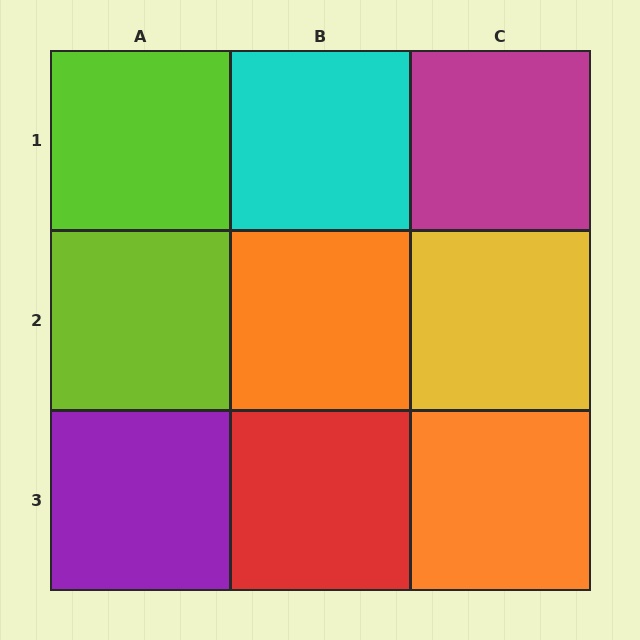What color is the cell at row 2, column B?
Orange.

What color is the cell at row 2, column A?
Lime.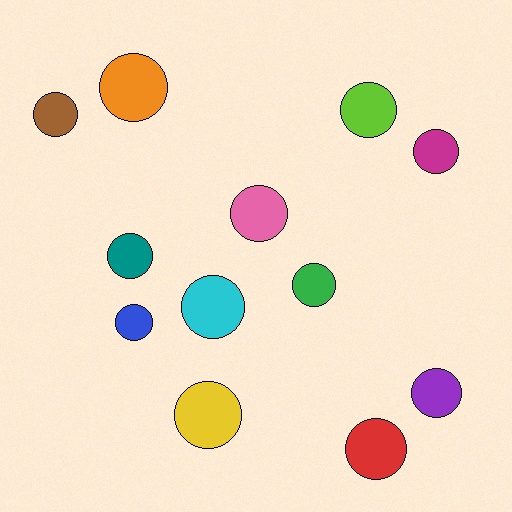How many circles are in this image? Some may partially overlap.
There are 12 circles.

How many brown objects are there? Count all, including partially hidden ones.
There is 1 brown object.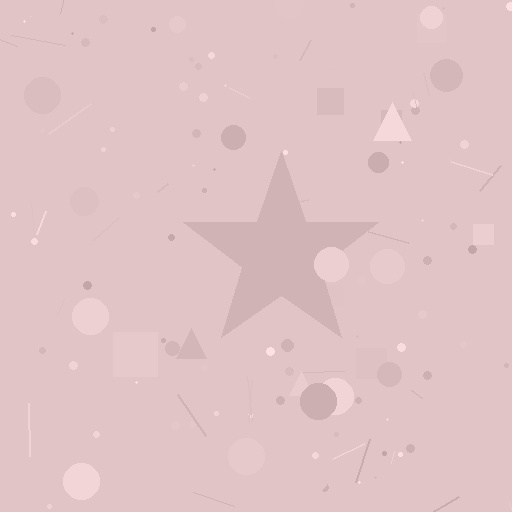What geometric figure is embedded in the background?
A star is embedded in the background.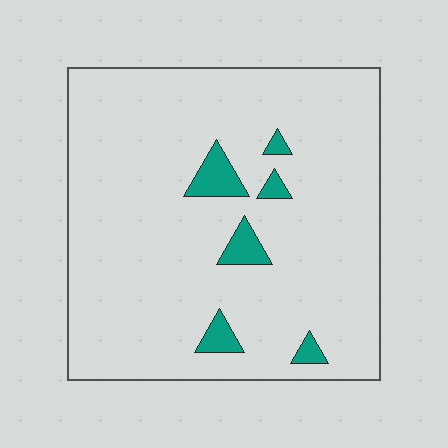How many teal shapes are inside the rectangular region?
6.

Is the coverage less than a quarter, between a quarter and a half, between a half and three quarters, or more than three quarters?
Less than a quarter.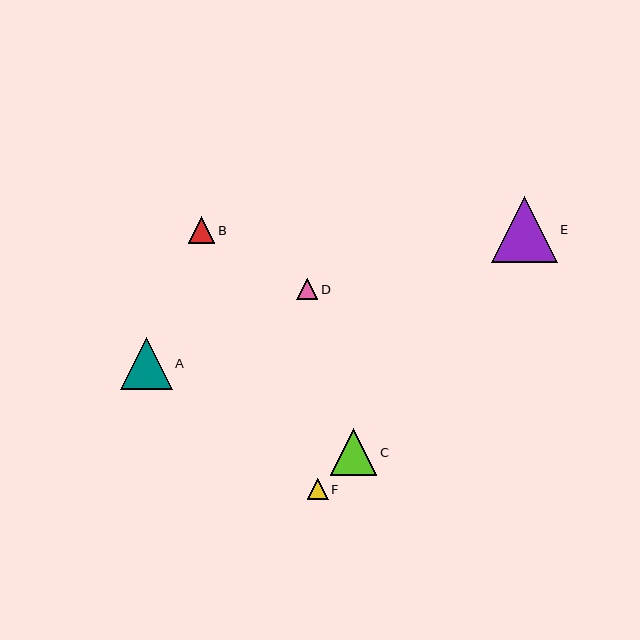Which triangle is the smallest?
Triangle F is the smallest with a size of approximately 21 pixels.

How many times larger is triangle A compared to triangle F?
Triangle A is approximately 2.5 times the size of triangle F.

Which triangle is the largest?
Triangle E is the largest with a size of approximately 66 pixels.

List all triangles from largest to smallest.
From largest to smallest: E, A, C, B, D, F.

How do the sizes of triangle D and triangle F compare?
Triangle D and triangle F are approximately the same size.